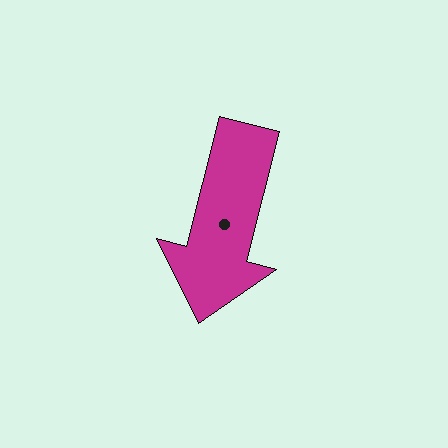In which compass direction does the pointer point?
South.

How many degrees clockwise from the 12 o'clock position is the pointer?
Approximately 194 degrees.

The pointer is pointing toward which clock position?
Roughly 6 o'clock.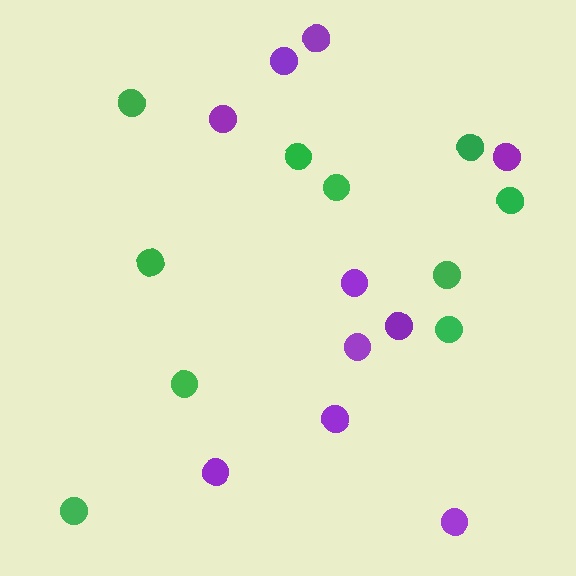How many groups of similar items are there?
There are 2 groups: one group of purple circles (10) and one group of green circles (10).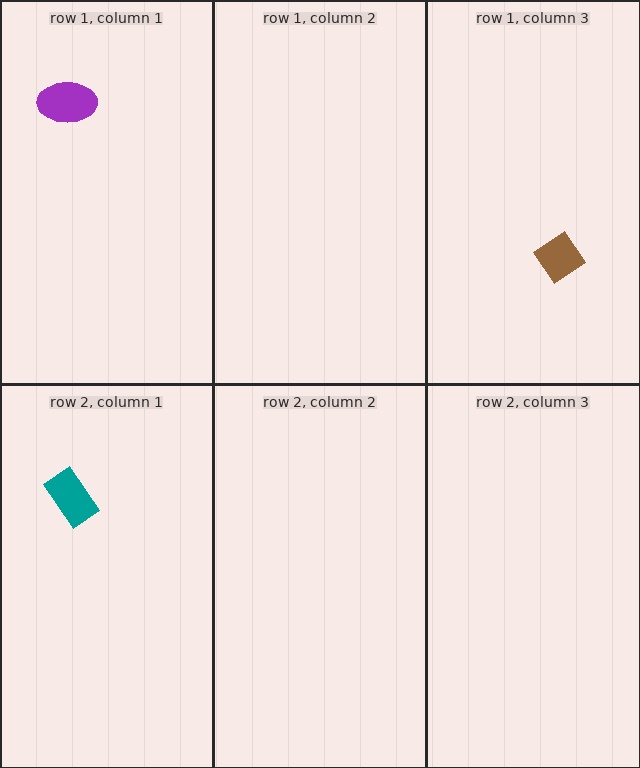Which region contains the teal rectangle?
The row 2, column 1 region.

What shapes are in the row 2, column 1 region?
The teal rectangle.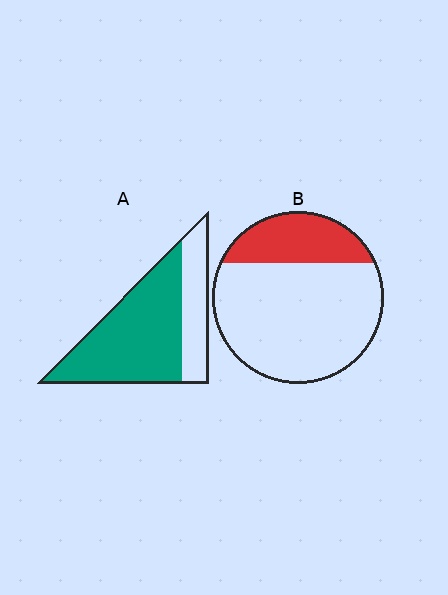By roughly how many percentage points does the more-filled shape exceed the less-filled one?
By roughly 45 percentage points (A over B).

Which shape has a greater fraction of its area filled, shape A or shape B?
Shape A.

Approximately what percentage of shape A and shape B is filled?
A is approximately 70% and B is approximately 25%.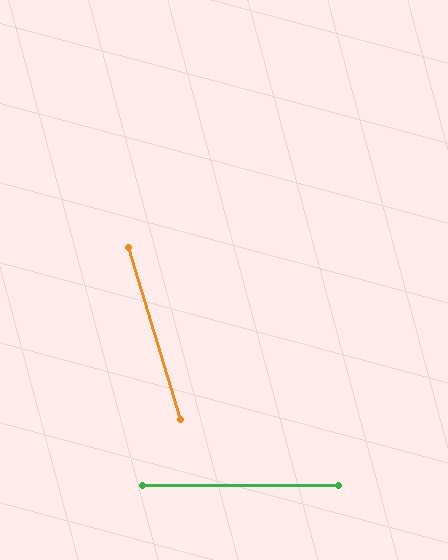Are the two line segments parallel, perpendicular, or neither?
Neither parallel nor perpendicular — they differ by about 73°.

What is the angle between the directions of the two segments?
Approximately 73 degrees.